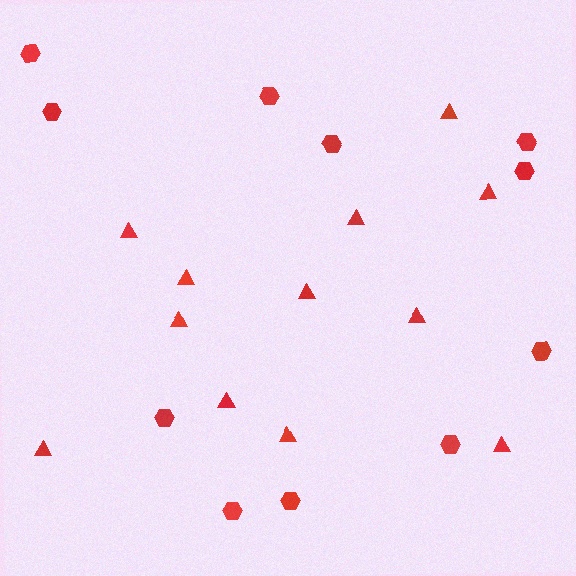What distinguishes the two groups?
There are 2 groups: one group of triangles (12) and one group of hexagons (11).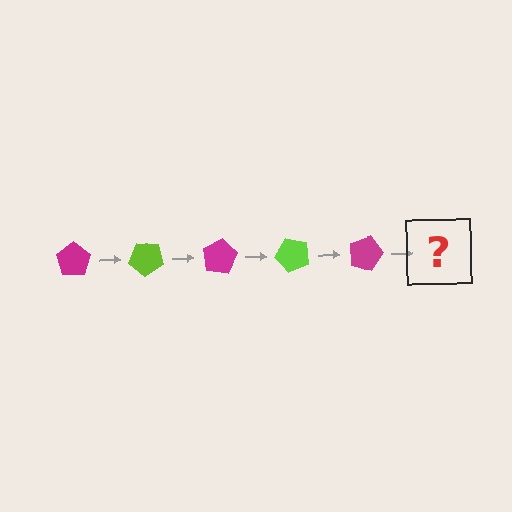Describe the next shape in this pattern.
It should be a lime pentagon, rotated 200 degrees from the start.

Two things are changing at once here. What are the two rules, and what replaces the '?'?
The two rules are that it rotates 40 degrees each step and the color cycles through magenta and lime. The '?' should be a lime pentagon, rotated 200 degrees from the start.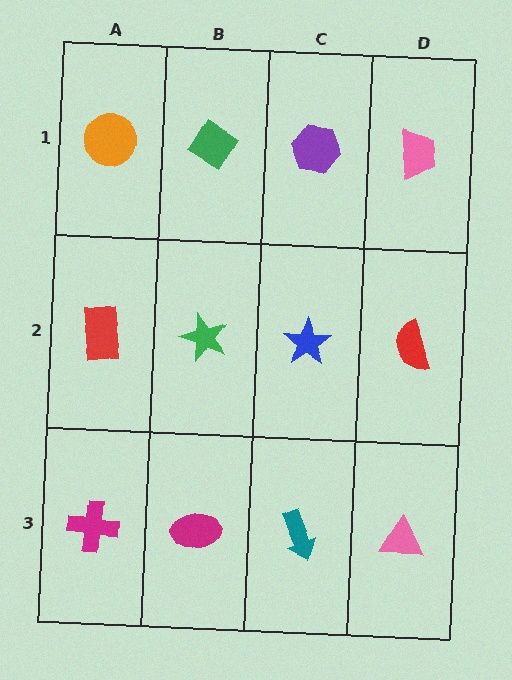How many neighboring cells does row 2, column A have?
3.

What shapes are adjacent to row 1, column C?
A blue star (row 2, column C), a green diamond (row 1, column B), a pink trapezoid (row 1, column D).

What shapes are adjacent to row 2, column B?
A green diamond (row 1, column B), a magenta ellipse (row 3, column B), a red rectangle (row 2, column A), a blue star (row 2, column C).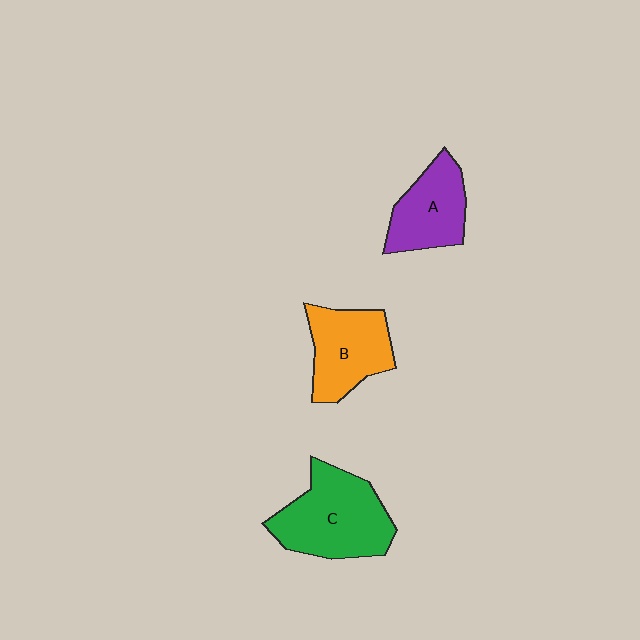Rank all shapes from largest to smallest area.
From largest to smallest: C (green), B (orange), A (purple).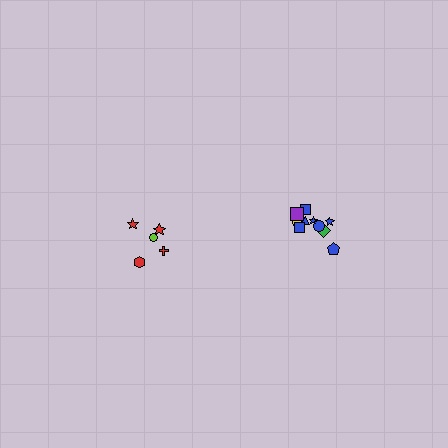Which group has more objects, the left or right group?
The right group.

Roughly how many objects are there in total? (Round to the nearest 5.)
Roughly 15 objects in total.